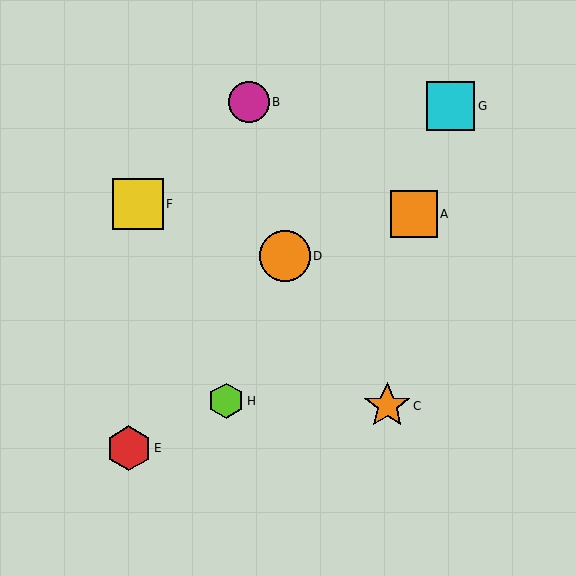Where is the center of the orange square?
The center of the orange square is at (414, 214).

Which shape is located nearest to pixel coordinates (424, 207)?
The orange square (labeled A) at (414, 214) is nearest to that location.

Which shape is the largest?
The orange circle (labeled D) is the largest.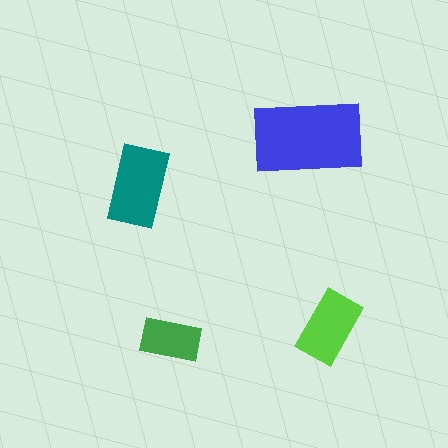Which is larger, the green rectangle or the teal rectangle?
The teal one.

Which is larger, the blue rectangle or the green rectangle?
The blue one.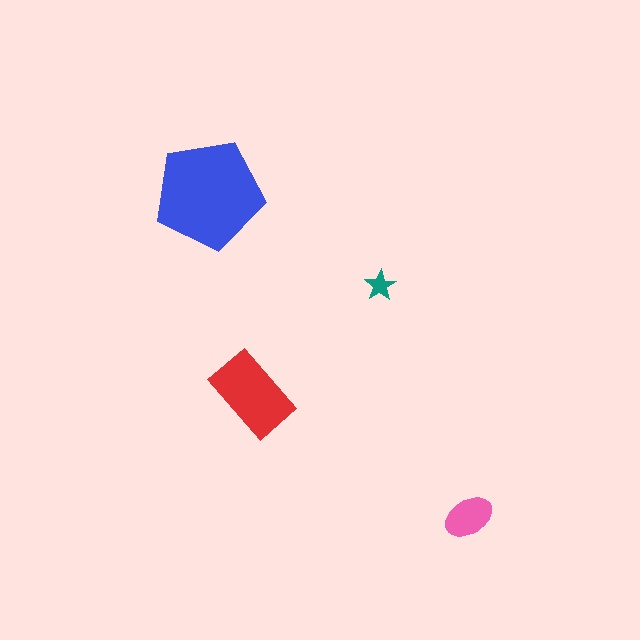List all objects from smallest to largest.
The teal star, the pink ellipse, the red rectangle, the blue pentagon.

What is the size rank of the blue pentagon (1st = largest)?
1st.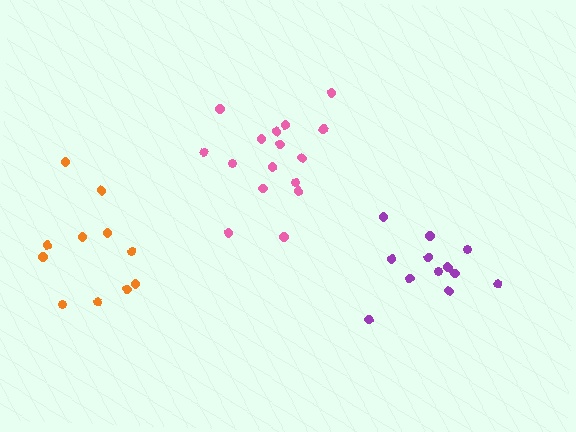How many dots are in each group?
Group 1: 12 dots, Group 2: 11 dots, Group 3: 16 dots (39 total).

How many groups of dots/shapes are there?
There are 3 groups.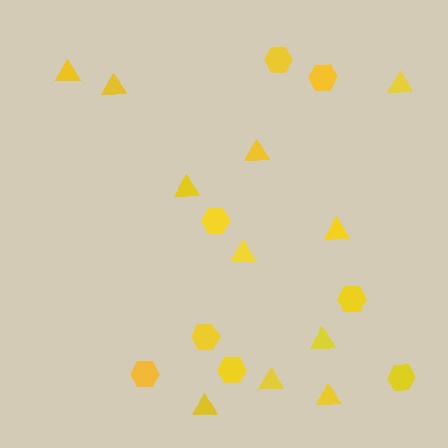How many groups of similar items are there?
There are 2 groups: one group of hexagons (8) and one group of triangles (11).